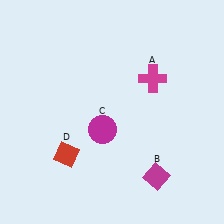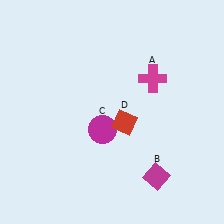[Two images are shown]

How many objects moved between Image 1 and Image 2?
1 object moved between the two images.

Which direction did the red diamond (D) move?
The red diamond (D) moved right.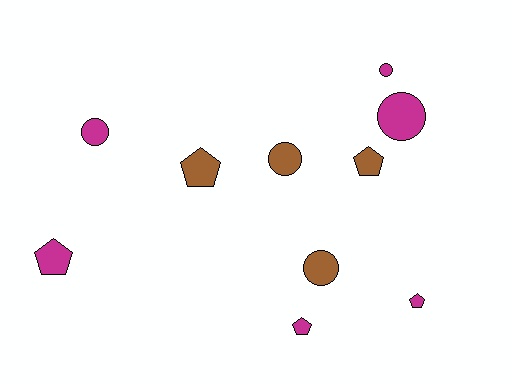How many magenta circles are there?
There are 3 magenta circles.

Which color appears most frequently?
Magenta, with 6 objects.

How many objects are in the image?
There are 10 objects.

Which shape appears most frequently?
Circle, with 5 objects.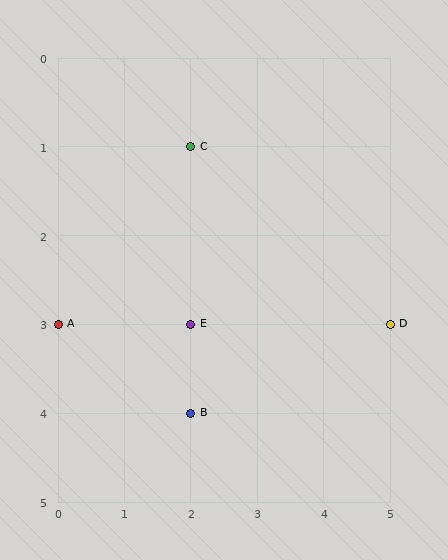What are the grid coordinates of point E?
Point E is at grid coordinates (2, 3).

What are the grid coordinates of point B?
Point B is at grid coordinates (2, 4).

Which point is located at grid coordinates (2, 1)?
Point C is at (2, 1).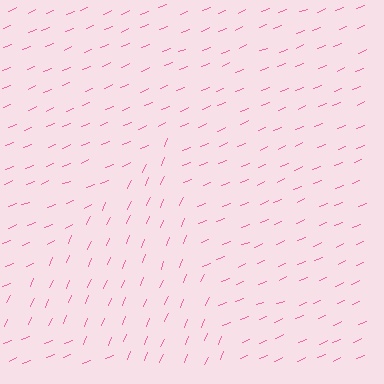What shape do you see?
I see a triangle.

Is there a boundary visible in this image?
Yes, there is a texture boundary formed by a change in line orientation.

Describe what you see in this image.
The image is filled with small pink line segments. A triangle region in the image has lines oriented differently from the surrounding lines, creating a visible texture boundary.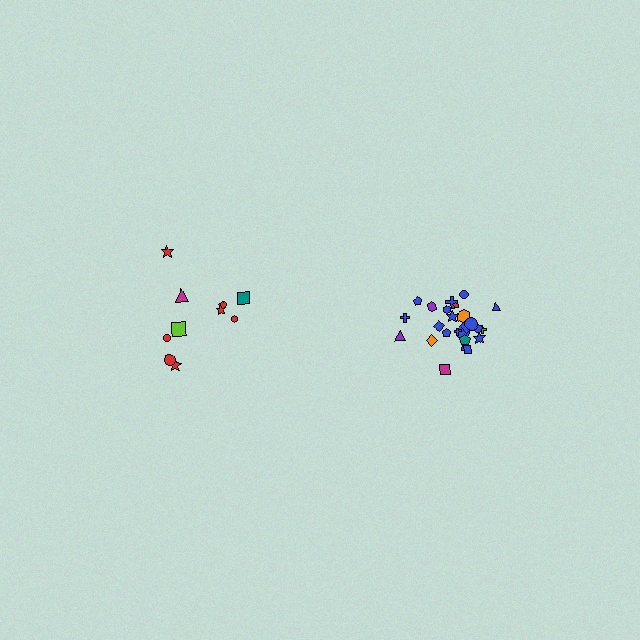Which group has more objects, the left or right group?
The right group.